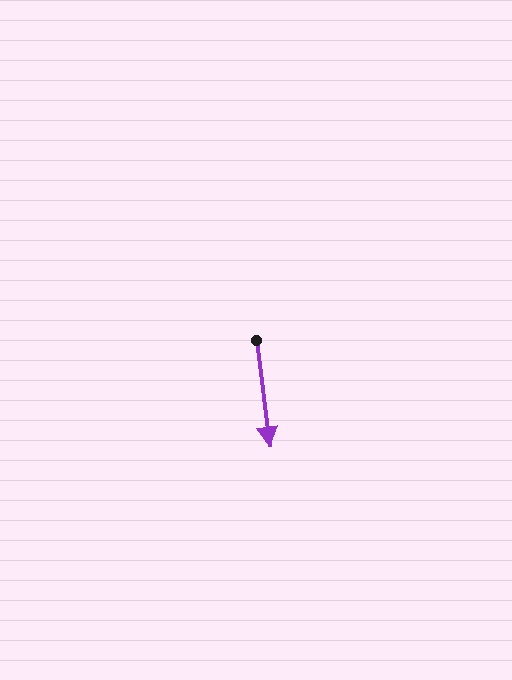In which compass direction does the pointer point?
South.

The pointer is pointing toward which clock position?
Roughly 6 o'clock.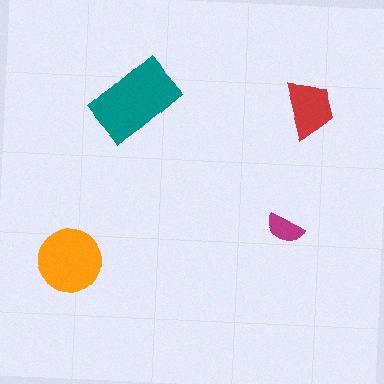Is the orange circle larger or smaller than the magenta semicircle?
Larger.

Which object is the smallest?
The magenta semicircle.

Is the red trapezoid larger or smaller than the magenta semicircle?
Larger.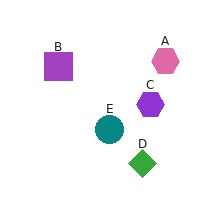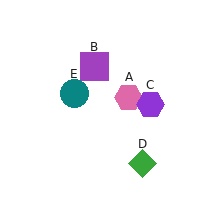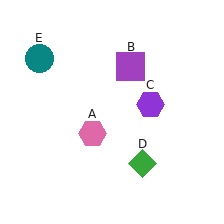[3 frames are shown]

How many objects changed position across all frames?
3 objects changed position: pink hexagon (object A), purple square (object B), teal circle (object E).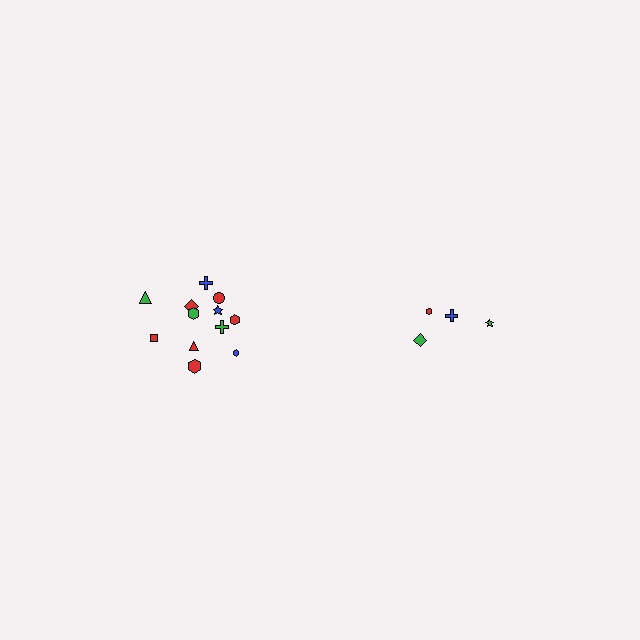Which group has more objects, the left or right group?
The left group.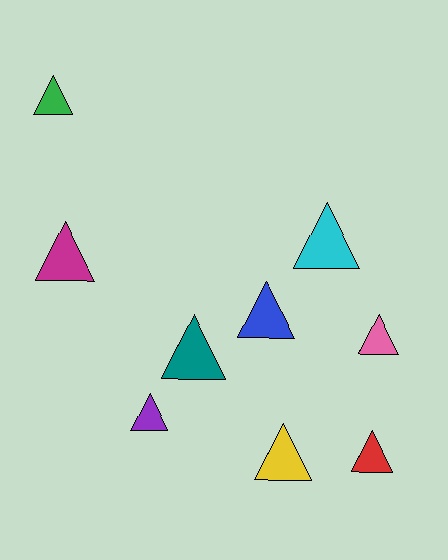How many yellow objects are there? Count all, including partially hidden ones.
There is 1 yellow object.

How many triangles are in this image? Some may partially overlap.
There are 9 triangles.